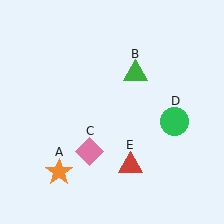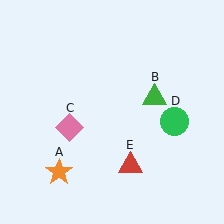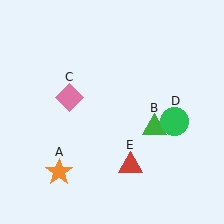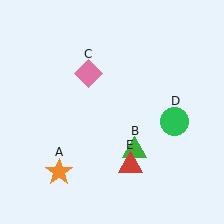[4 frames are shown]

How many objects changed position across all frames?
2 objects changed position: green triangle (object B), pink diamond (object C).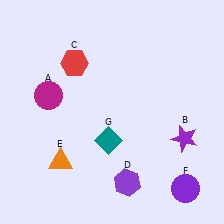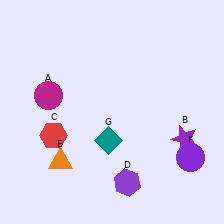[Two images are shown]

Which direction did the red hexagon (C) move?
The red hexagon (C) moved down.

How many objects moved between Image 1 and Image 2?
2 objects moved between the two images.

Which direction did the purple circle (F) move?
The purple circle (F) moved up.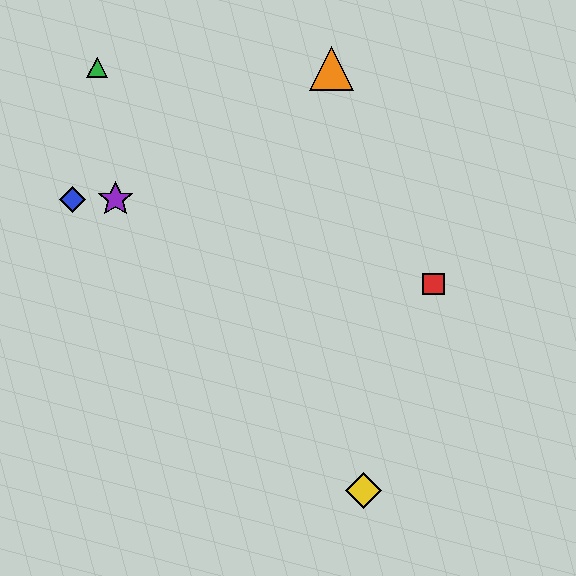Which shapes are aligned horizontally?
The blue diamond, the purple star are aligned horizontally.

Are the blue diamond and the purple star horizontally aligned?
Yes, both are at y≈199.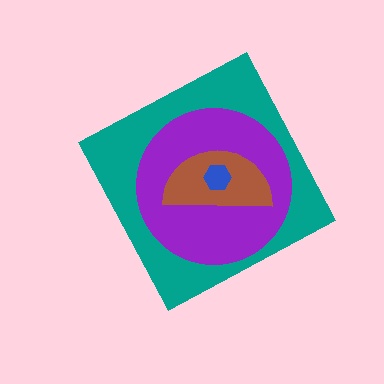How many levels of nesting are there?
4.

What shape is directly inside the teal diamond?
The purple circle.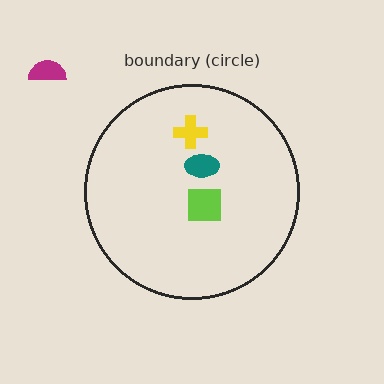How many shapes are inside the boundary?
3 inside, 1 outside.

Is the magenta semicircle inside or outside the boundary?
Outside.